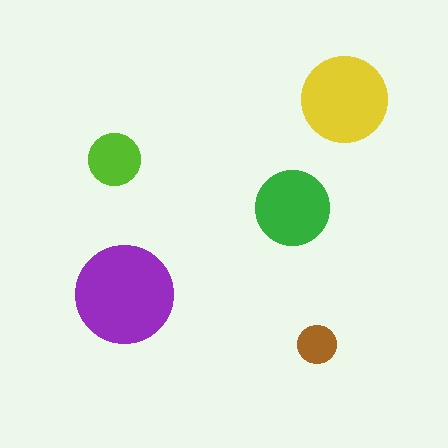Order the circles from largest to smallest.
the purple one, the yellow one, the green one, the lime one, the brown one.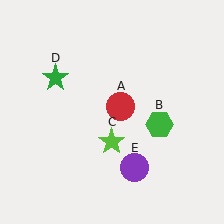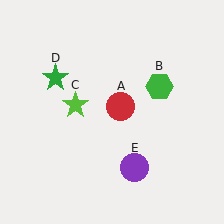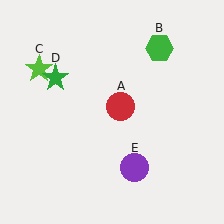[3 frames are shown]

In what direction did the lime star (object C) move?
The lime star (object C) moved up and to the left.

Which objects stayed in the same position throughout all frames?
Red circle (object A) and green star (object D) and purple circle (object E) remained stationary.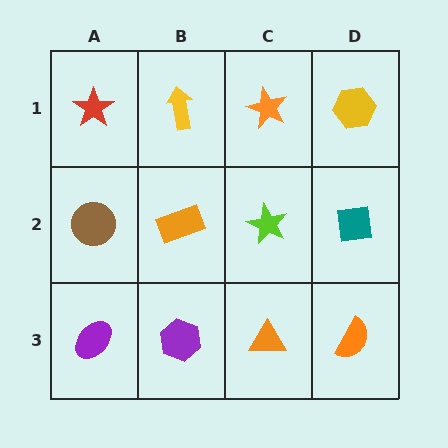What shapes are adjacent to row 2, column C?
An orange star (row 1, column C), an orange triangle (row 3, column C), an orange rectangle (row 2, column B), a teal square (row 2, column D).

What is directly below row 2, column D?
An orange semicircle.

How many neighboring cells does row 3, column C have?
3.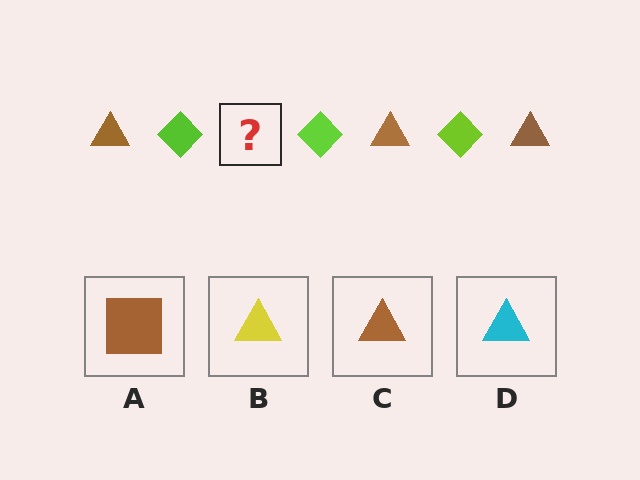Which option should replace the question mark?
Option C.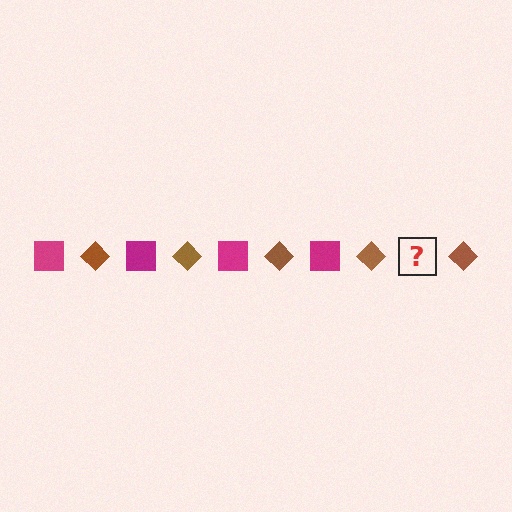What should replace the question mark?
The question mark should be replaced with a magenta square.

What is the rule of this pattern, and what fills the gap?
The rule is that the pattern alternates between magenta square and brown diamond. The gap should be filled with a magenta square.